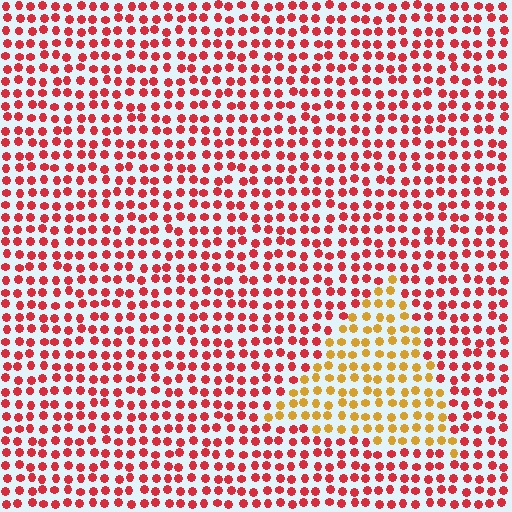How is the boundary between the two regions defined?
The boundary is defined purely by a slight shift in hue (about 47 degrees). Spacing, size, and orientation are identical on both sides.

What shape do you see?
I see a triangle.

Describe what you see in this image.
The image is filled with small red elements in a uniform arrangement. A triangle-shaped region is visible where the elements are tinted to a slightly different hue, forming a subtle color boundary.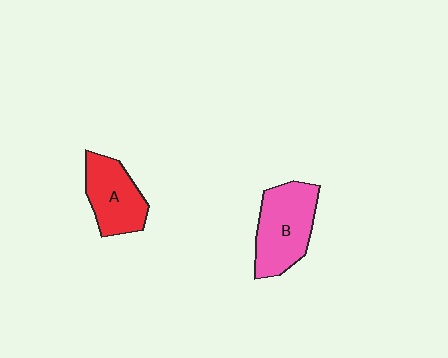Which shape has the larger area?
Shape B (pink).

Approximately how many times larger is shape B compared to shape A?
Approximately 1.2 times.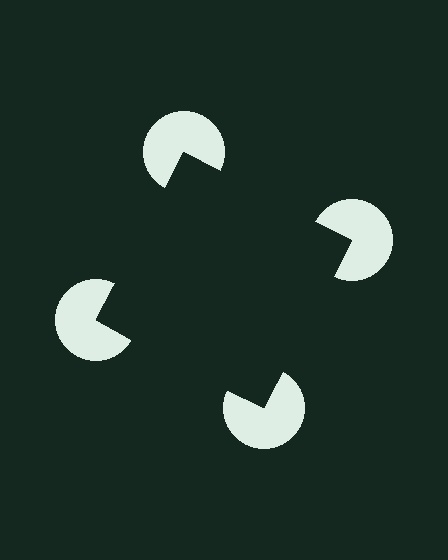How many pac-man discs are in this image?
There are 4 — one at each vertex of the illusory square.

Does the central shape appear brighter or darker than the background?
It typically appears slightly darker than the background, even though no actual brightness change is drawn.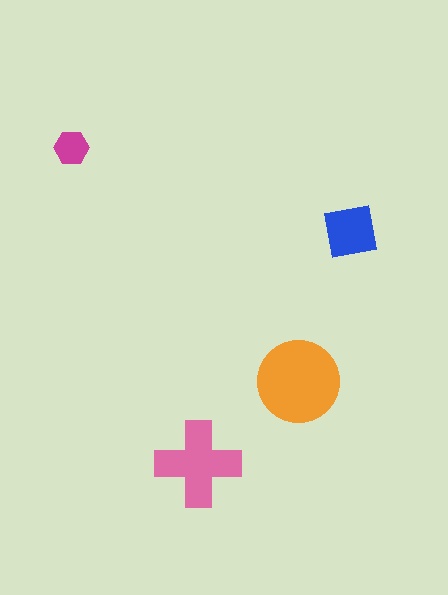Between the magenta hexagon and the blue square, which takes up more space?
The blue square.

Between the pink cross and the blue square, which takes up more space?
The pink cross.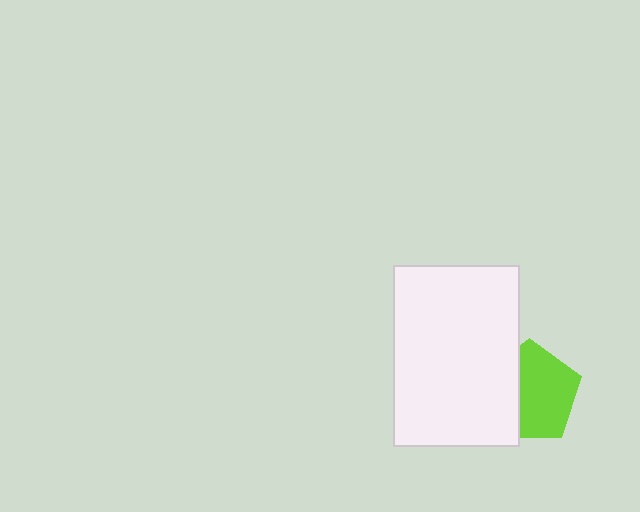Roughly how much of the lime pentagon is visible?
About half of it is visible (roughly 63%).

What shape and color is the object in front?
The object in front is a white rectangle.